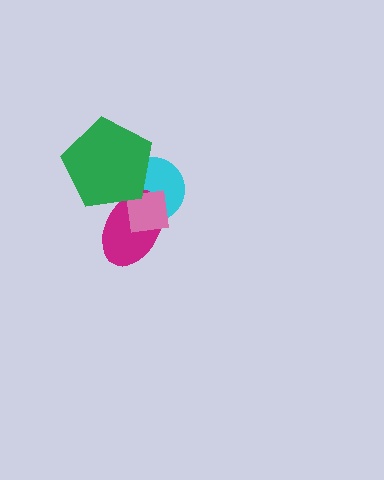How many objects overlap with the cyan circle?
3 objects overlap with the cyan circle.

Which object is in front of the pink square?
The green pentagon is in front of the pink square.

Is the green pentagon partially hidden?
No, no other shape covers it.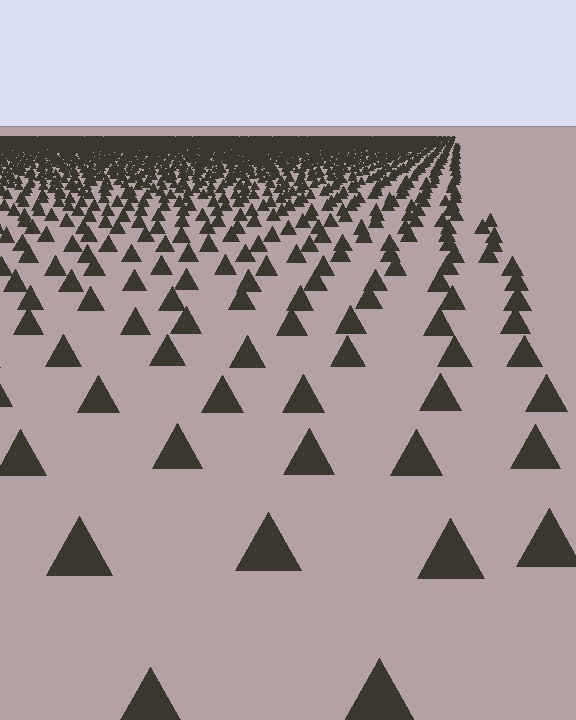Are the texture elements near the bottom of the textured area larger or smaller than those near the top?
Larger. Near the bottom, elements are closer to the viewer and appear at a bigger on-screen size.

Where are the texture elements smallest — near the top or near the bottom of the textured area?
Near the top.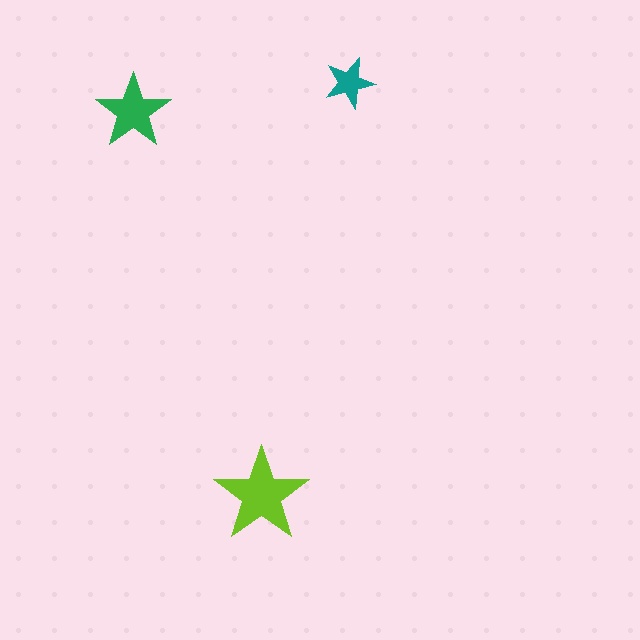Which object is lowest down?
The lime star is bottommost.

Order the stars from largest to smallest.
the lime one, the green one, the teal one.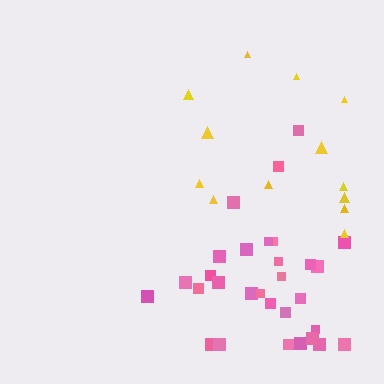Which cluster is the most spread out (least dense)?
Yellow.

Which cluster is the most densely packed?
Pink.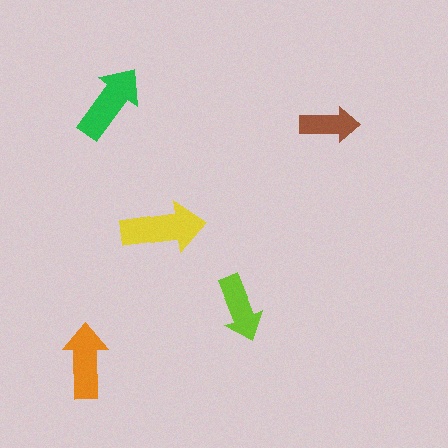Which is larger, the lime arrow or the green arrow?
The green one.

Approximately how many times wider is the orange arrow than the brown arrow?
About 1.5 times wider.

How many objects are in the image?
There are 5 objects in the image.